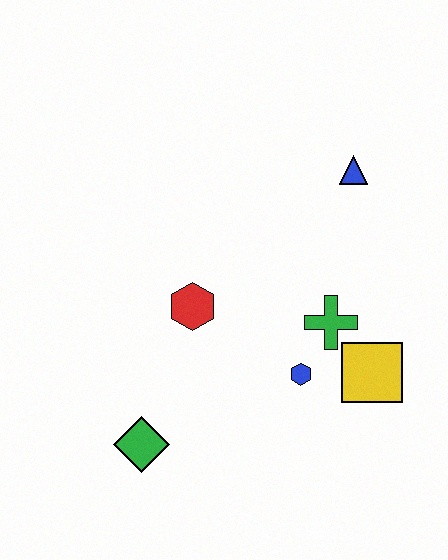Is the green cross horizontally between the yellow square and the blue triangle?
No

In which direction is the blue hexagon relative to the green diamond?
The blue hexagon is to the right of the green diamond.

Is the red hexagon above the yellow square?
Yes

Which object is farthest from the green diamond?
The blue triangle is farthest from the green diamond.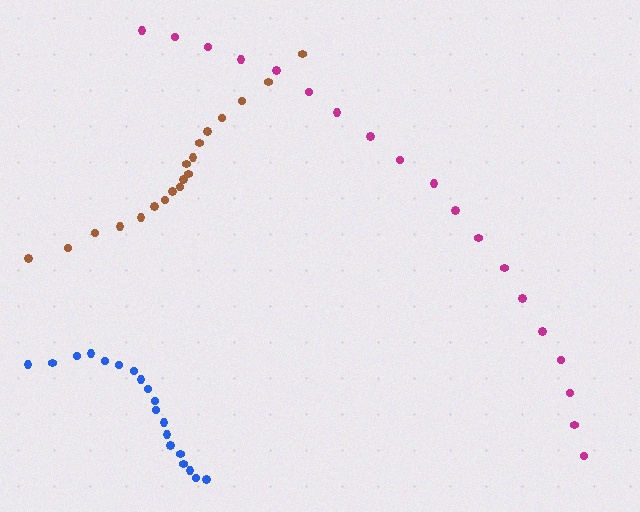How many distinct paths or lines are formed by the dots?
There are 3 distinct paths.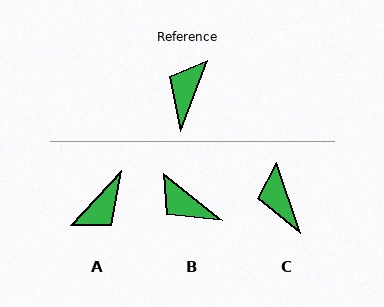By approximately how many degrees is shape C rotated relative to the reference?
Approximately 39 degrees counter-clockwise.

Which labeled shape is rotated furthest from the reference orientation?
A, about 158 degrees away.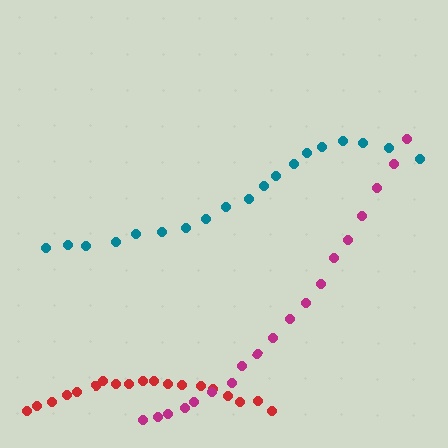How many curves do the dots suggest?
There are 3 distinct paths.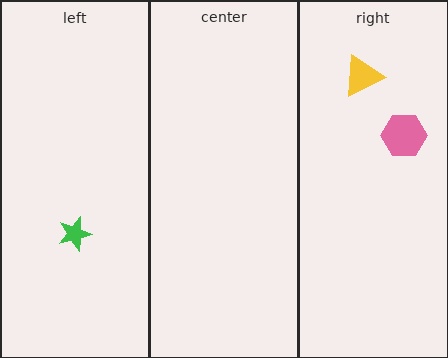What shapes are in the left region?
The green star.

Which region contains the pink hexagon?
The right region.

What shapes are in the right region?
The yellow triangle, the pink hexagon.